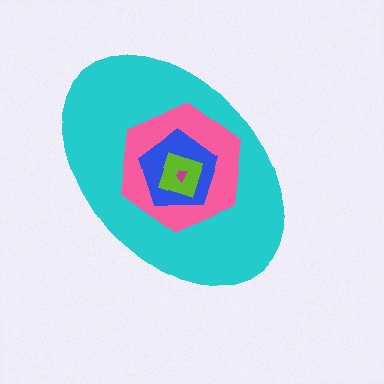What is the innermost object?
The magenta trapezoid.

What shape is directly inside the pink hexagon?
The blue pentagon.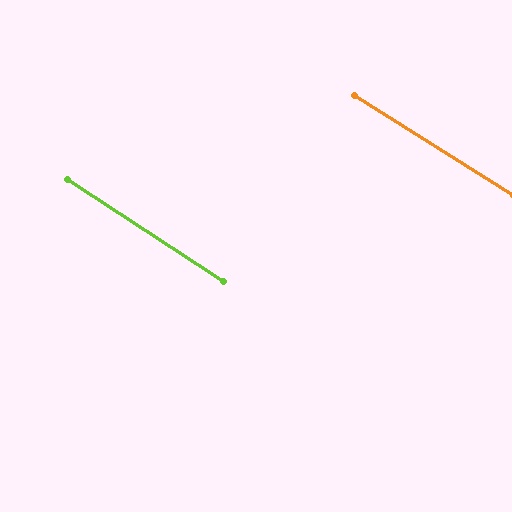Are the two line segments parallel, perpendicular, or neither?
Parallel — their directions differ by only 1.4°.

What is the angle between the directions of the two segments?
Approximately 1 degree.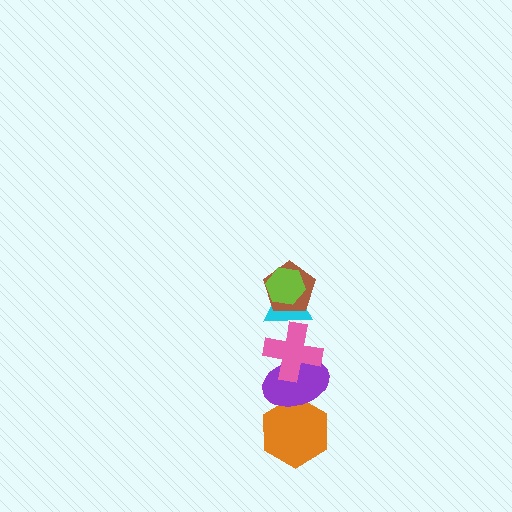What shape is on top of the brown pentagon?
The lime hexagon is on top of the brown pentagon.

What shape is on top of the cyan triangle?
The brown pentagon is on top of the cyan triangle.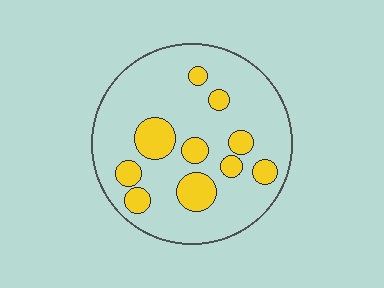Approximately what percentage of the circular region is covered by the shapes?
Approximately 20%.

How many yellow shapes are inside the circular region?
10.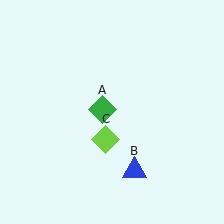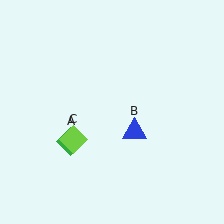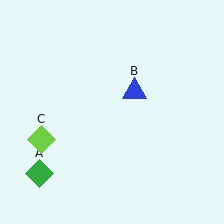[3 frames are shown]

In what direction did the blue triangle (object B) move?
The blue triangle (object B) moved up.